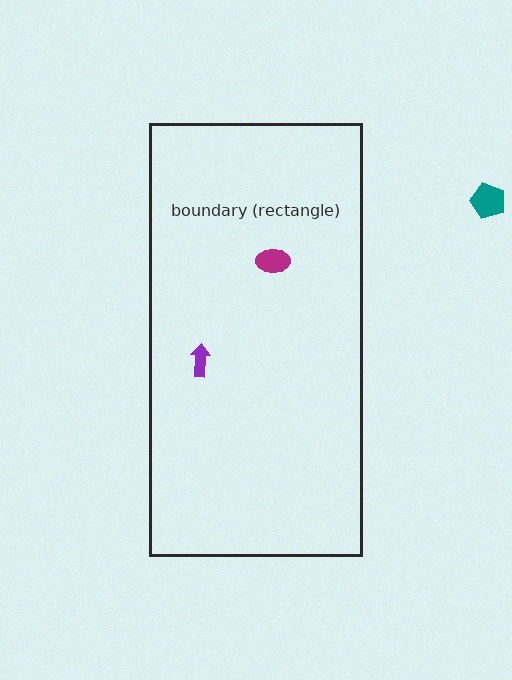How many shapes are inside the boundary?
2 inside, 1 outside.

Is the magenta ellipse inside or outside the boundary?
Inside.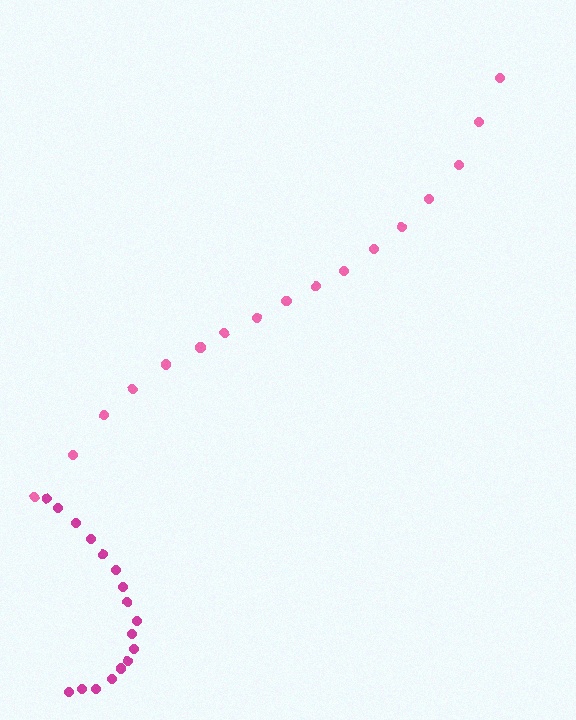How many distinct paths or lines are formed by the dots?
There are 2 distinct paths.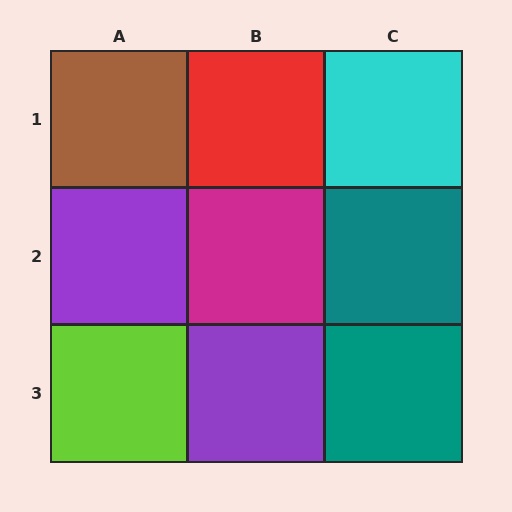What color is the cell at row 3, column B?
Purple.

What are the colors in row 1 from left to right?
Brown, red, cyan.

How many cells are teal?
2 cells are teal.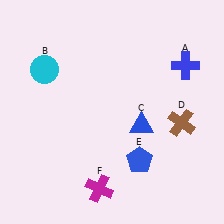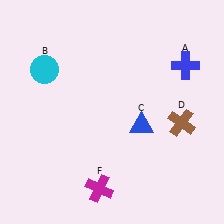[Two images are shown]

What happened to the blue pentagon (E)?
The blue pentagon (E) was removed in Image 2. It was in the bottom-right area of Image 1.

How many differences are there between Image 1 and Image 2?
There is 1 difference between the two images.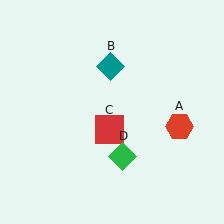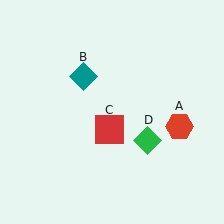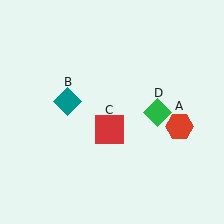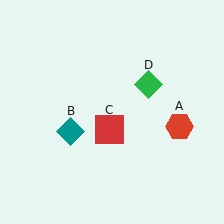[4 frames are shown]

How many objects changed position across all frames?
2 objects changed position: teal diamond (object B), green diamond (object D).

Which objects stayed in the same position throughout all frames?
Red hexagon (object A) and red square (object C) remained stationary.